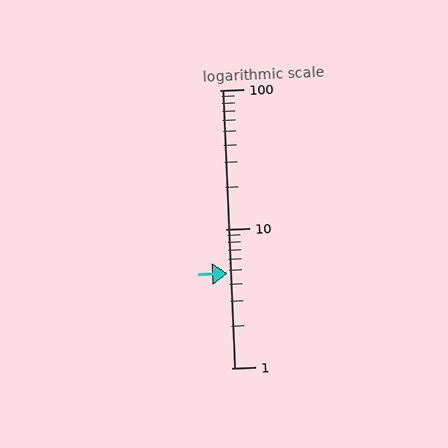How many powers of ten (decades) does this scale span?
The scale spans 2 decades, from 1 to 100.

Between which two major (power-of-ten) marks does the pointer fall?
The pointer is between 1 and 10.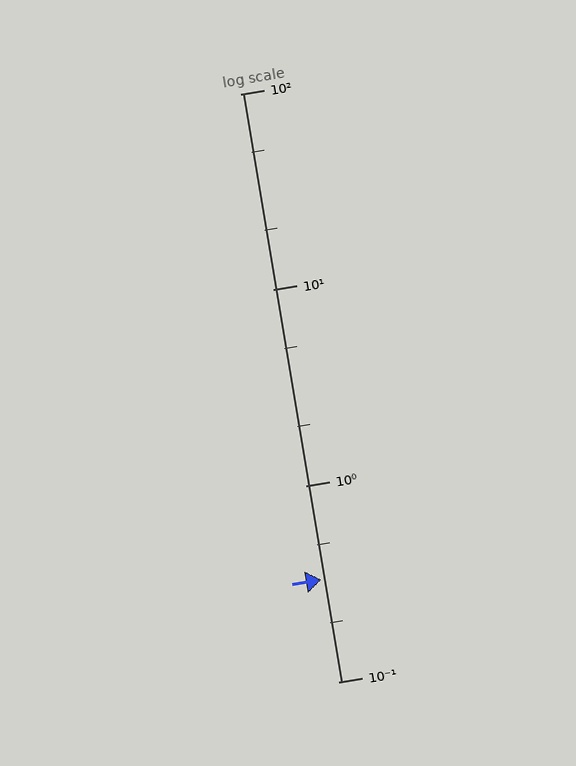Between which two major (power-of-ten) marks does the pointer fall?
The pointer is between 0.1 and 1.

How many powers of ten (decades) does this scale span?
The scale spans 3 decades, from 0.1 to 100.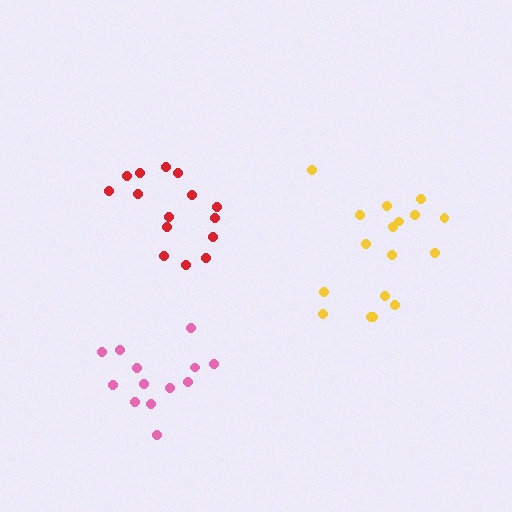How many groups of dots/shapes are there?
There are 3 groups.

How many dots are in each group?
Group 1: 17 dots, Group 2: 15 dots, Group 3: 13 dots (45 total).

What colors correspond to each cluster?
The clusters are colored: yellow, red, pink.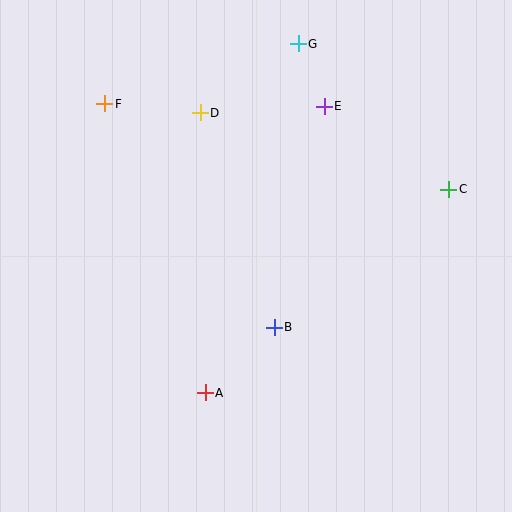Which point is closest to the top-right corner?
Point C is closest to the top-right corner.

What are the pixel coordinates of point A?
Point A is at (205, 393).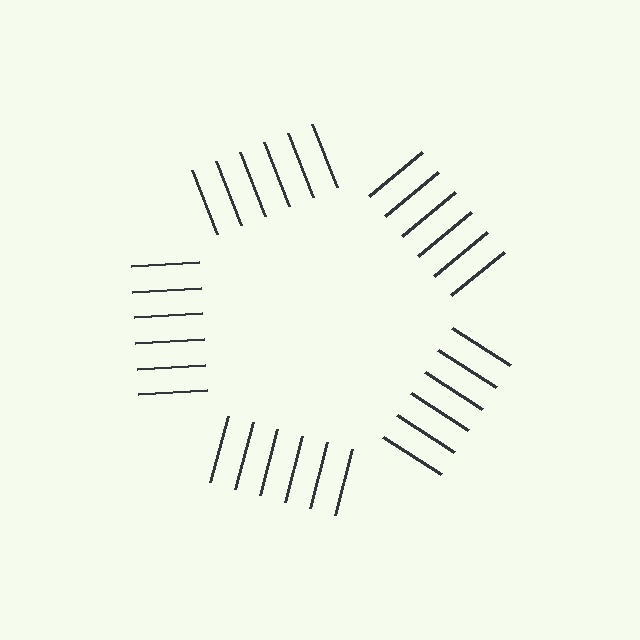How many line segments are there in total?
30 — 6 along each of the 5 edges.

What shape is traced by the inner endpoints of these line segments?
An illusory pentagon — the line segments terminate on its edges but no continuous stroke is drawn.